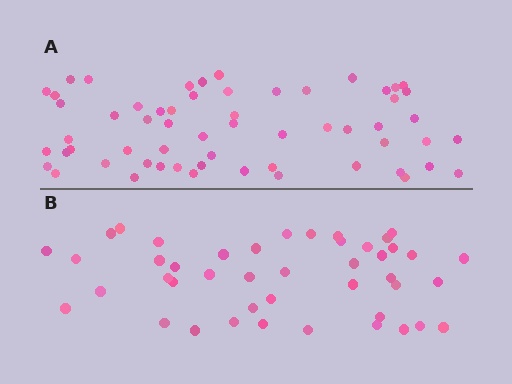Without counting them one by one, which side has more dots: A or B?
Region A (the top region) has more dots.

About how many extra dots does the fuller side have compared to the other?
Region A has approximately 15 more dots than region B.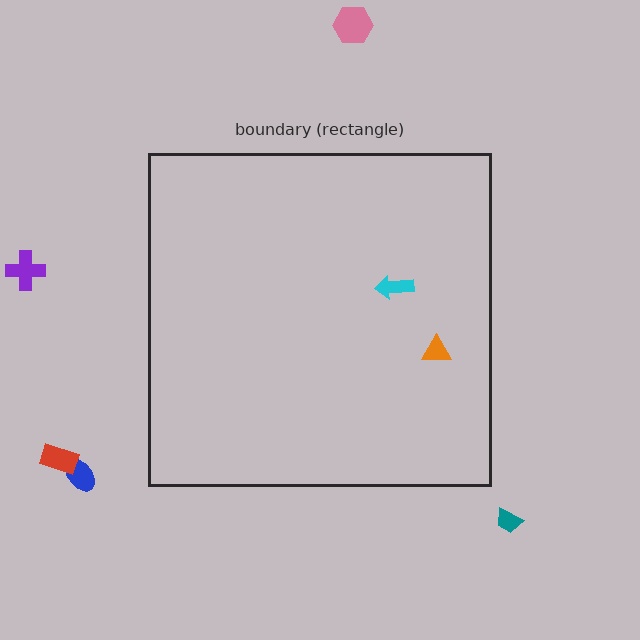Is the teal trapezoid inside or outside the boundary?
Outside.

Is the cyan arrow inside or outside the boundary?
Inside.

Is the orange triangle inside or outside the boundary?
Inside.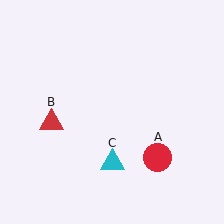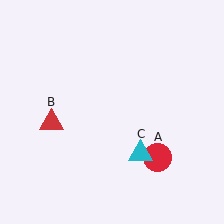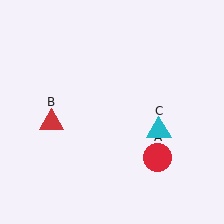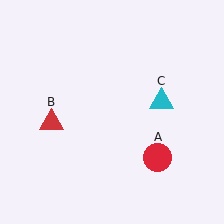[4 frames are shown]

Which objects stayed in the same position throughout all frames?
Red circle (object A) and red triangle (object B) remained stationary.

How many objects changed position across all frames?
1 object changed position: cyan triangle (object C).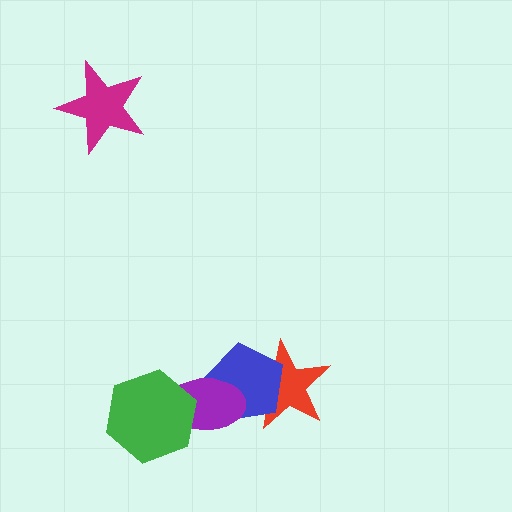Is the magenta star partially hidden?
No, no other shape covers it.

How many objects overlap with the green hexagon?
1 object overlaps with the green hexagon.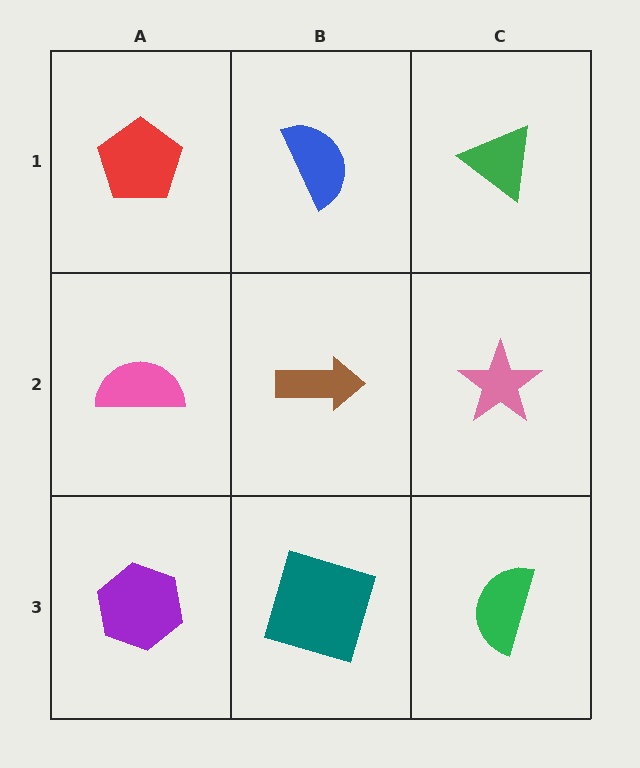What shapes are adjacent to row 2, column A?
A red pentagon (row 1, column A), a purple hexagon (row 3, column A), a brown arrow (row 2, column B).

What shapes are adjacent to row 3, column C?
A pink star (row 2, column C), a teal square (row 3, column B).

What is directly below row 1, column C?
A pink star.